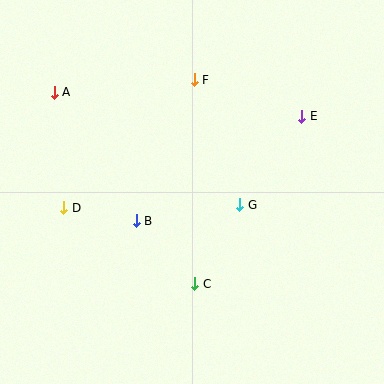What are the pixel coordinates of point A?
Point A is at (54, 92).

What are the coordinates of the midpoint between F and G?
The midpoint between F and G is at (217, 142).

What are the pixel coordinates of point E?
Point E is at (302, 116).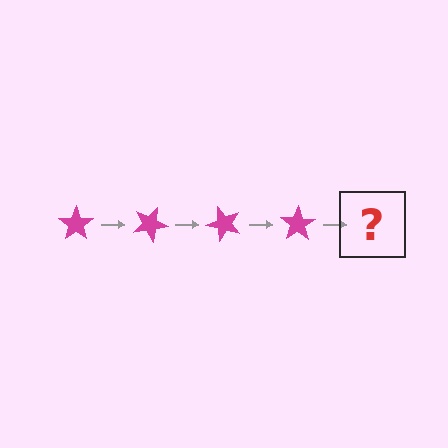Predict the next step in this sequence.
The next step is a magenta star rotated 100 degrees.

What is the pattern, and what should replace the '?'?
The pattern is that the star rotates 25 degrees each step. The '?' should be a magenta star rotated 100 degrees.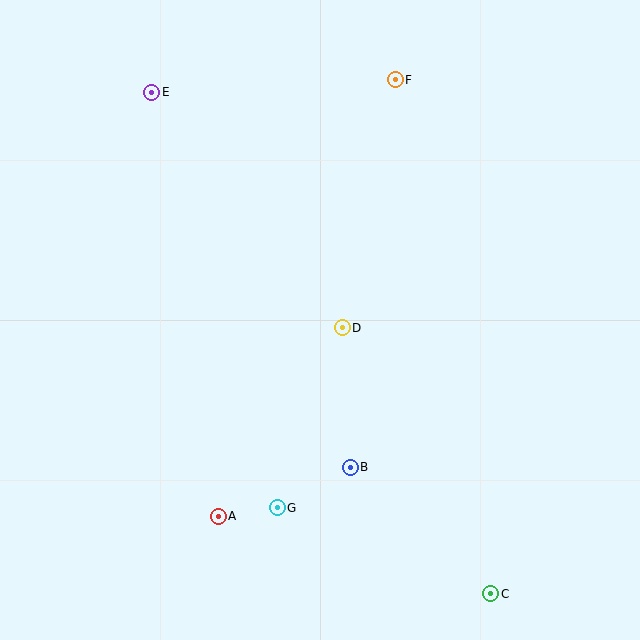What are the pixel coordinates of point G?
Point G is at (277, 508).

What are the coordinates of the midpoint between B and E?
The midpoint between B and E is at (251, 280).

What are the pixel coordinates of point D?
Point D is at (342, 328).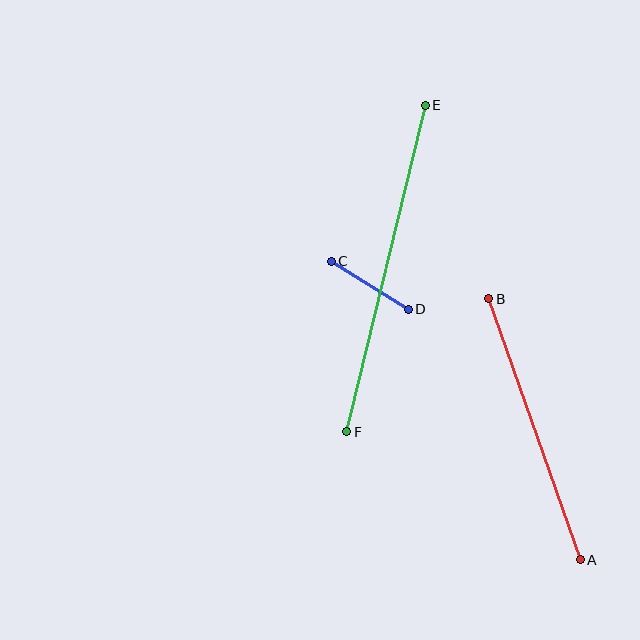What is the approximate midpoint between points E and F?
The midpoint is at approximately (386, 269) pixels.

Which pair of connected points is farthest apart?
Points E and F are farthest apart.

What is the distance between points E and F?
The distance is approximately 336 pixels.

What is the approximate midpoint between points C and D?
The midpoint is at approximately (370, 285) pixels.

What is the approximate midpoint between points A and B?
The midpoint is at approximately (535, 429) pixels.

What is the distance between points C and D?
The distance is approximately 91 pixels.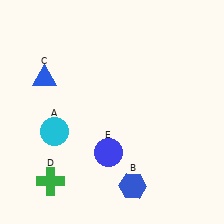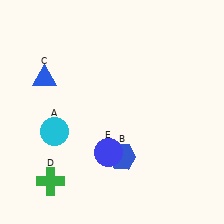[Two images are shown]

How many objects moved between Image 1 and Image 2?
1 object moved between the two images.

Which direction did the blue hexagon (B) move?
The blue hexagon (B) moved up.